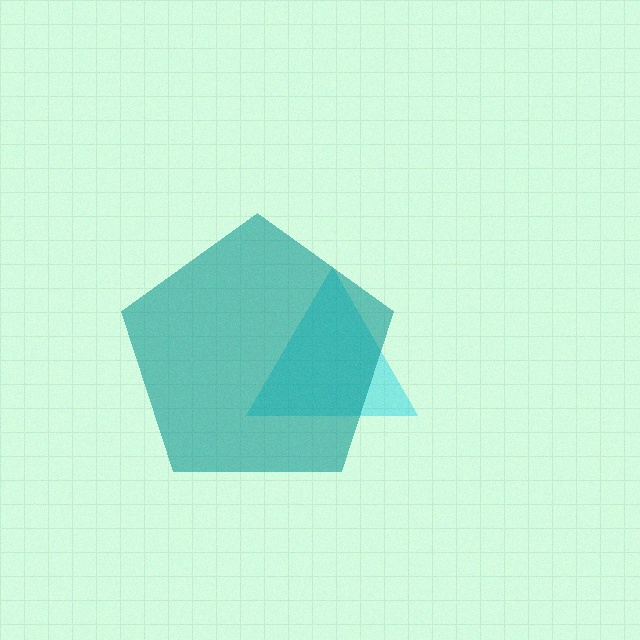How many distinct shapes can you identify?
There are 2 distinct shapes: a cyan triangle, a teal pentagon.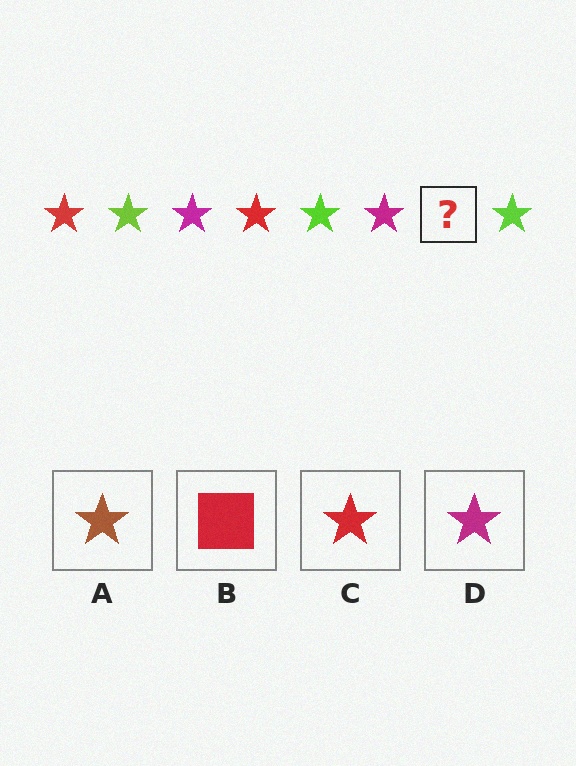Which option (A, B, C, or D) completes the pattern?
C.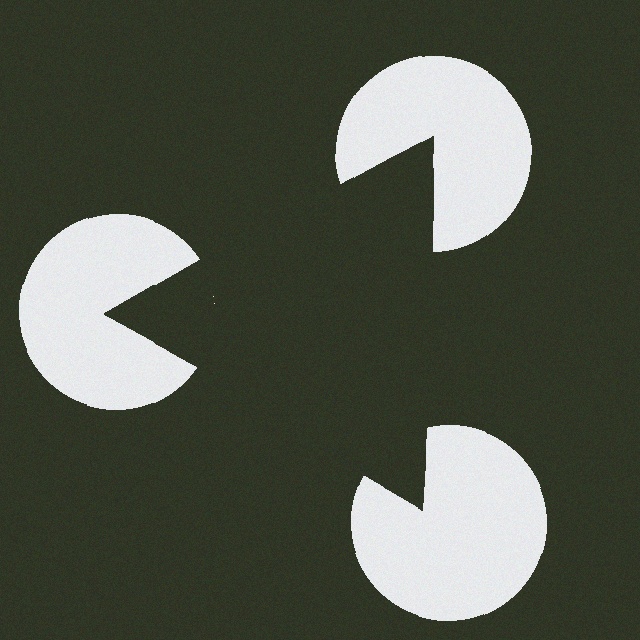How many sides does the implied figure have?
3 sides.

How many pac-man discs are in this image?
There are 3 — one at each vertex of the illusory triangle.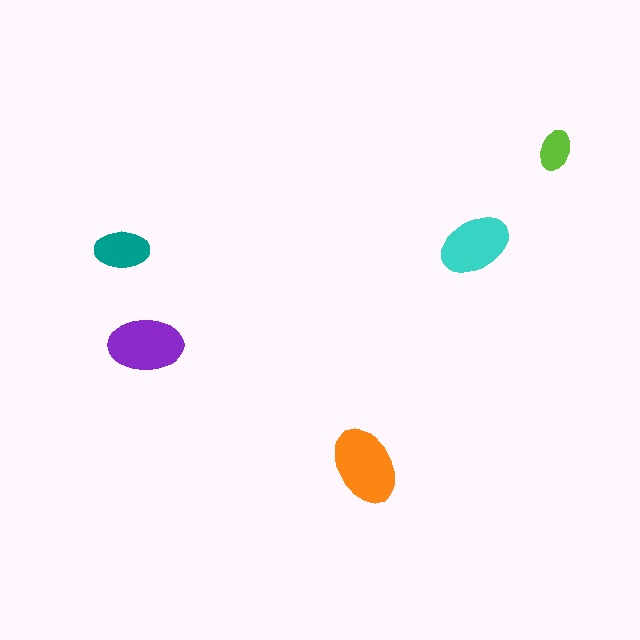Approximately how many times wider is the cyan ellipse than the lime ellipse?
About 1.5 times wider.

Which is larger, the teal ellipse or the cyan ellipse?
The cyan one.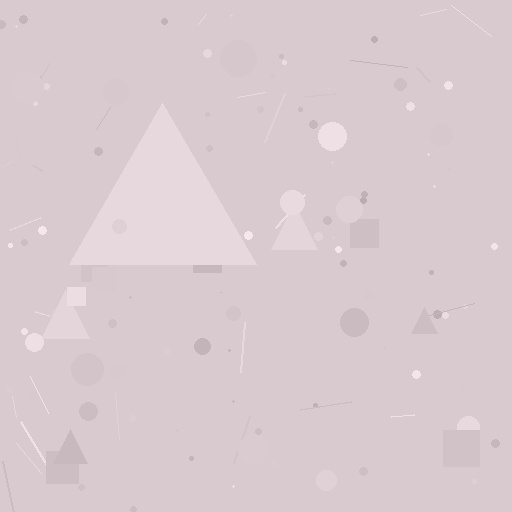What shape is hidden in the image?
A triangle is hidden in the image.